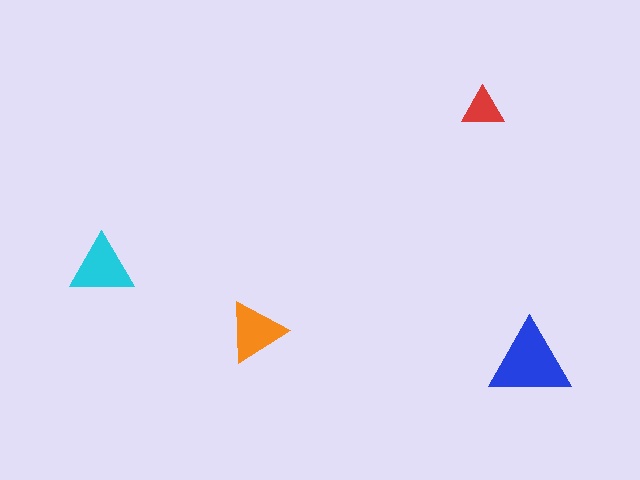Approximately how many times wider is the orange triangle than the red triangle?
About 1.5 times wider.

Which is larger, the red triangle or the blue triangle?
The blue one.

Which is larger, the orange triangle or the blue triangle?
The blue one.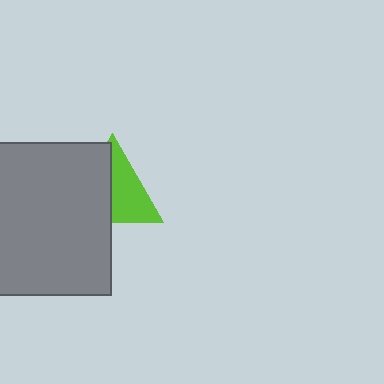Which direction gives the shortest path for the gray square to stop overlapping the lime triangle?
Moving left gives the shortest separation.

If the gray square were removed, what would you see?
You would see the complete lime triangle.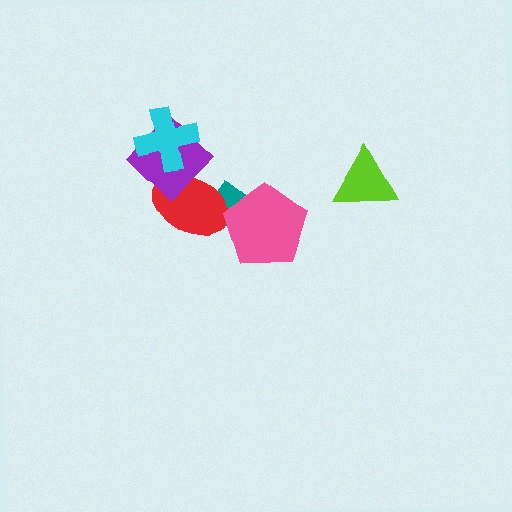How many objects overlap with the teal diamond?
2 objects overlap with the teal diamond.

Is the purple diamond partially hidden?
Yes, it is partially covered by another shape.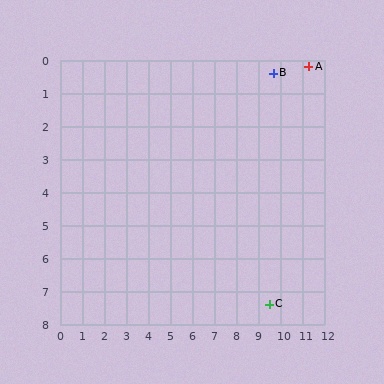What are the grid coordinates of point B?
Point B is at approximately (9.7, 0.4).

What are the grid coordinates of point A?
Point A is at approximately (11.3, 0.2).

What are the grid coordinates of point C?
Point C is at approximately (9.5, 7.4).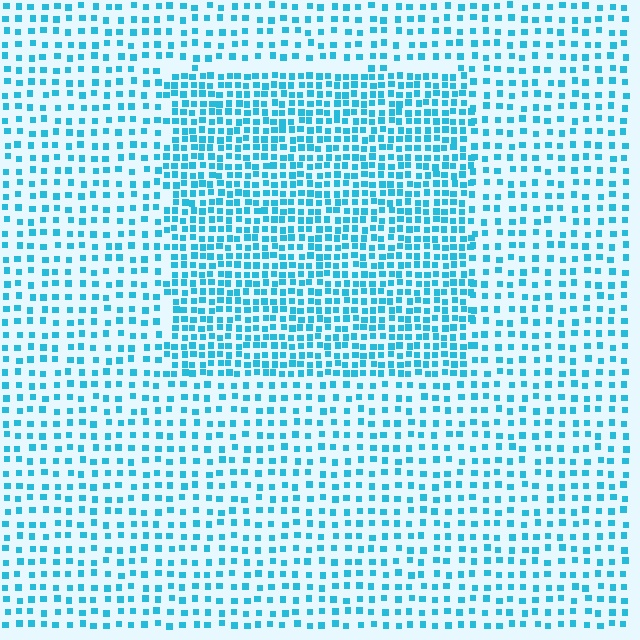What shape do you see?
I see a rectangle.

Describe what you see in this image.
The image contains small cyan elements arranged at two different densities. A rectangle-shaped region is visible where the elements are more densely packed than the surrounding area.